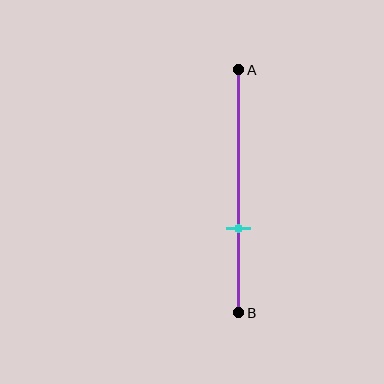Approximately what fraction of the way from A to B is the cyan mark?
The cyan mark is approximately 65% of the way from A to B.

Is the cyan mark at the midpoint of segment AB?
No, the mark is at about 65% from A, not at the 50% midpoint.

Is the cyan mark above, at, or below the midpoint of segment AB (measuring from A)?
The cyan mark is below the midpoint of segment AB.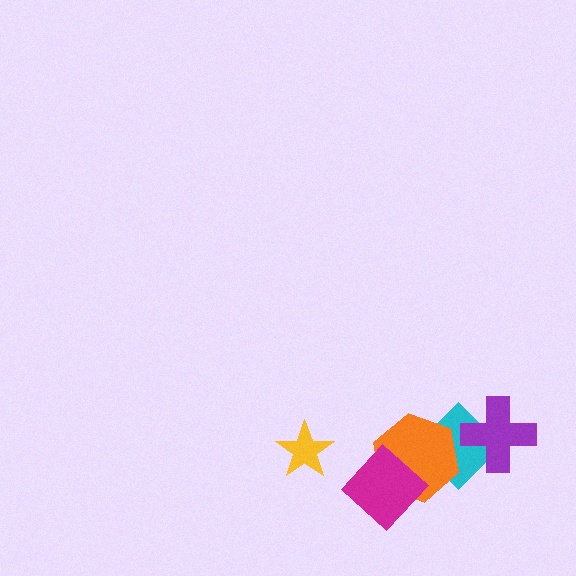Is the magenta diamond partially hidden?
No, no other shape covers it.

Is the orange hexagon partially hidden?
Yes, it is partially covered by another shape.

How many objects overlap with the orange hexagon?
2 objects overlap with the orange hexagon.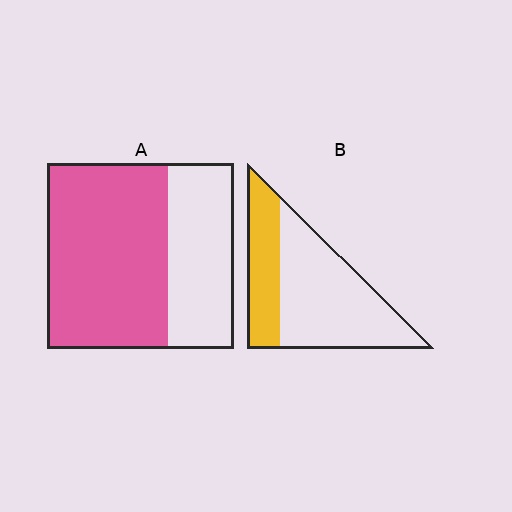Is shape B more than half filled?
No.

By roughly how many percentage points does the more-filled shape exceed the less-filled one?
By roughly 35 percentage points (A over B).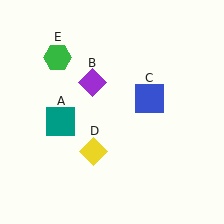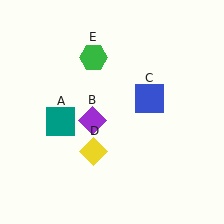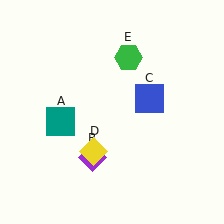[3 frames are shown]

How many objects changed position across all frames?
2 objects changed position: purple diamond (object B), green hexagon (object E).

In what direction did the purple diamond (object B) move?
The purple diamond (object B) moved down.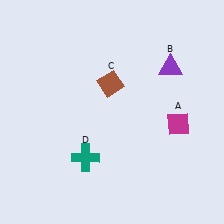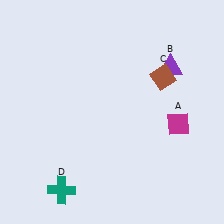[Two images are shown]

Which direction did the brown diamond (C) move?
The brown diamond (C) moved right.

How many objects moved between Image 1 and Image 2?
2 objects moved between the two images.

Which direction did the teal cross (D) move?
The teal cross (D) moved down.